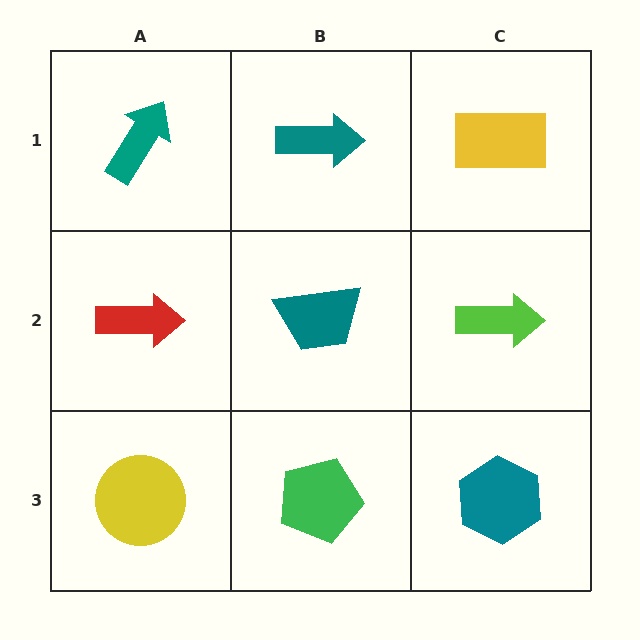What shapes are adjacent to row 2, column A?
A teal arrow (row 1, column A), a yellow circle (row 3, column A), a teal trapezoid (row 2, column B).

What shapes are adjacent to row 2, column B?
A teal arrow (row 1, column B), a green pentagon (row 3, column B), a red arrow (row 2, column A), a lime arrow (row 2, column C).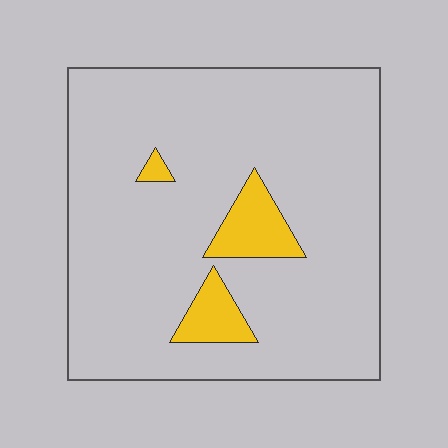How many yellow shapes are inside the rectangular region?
3.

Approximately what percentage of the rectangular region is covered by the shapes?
Approximately 10%.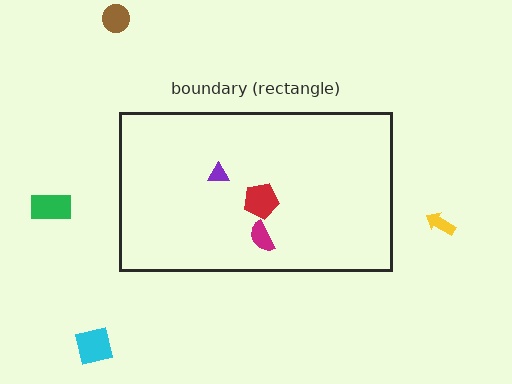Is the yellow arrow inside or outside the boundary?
Outside.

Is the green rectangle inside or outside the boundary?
Outside.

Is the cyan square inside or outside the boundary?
Outside.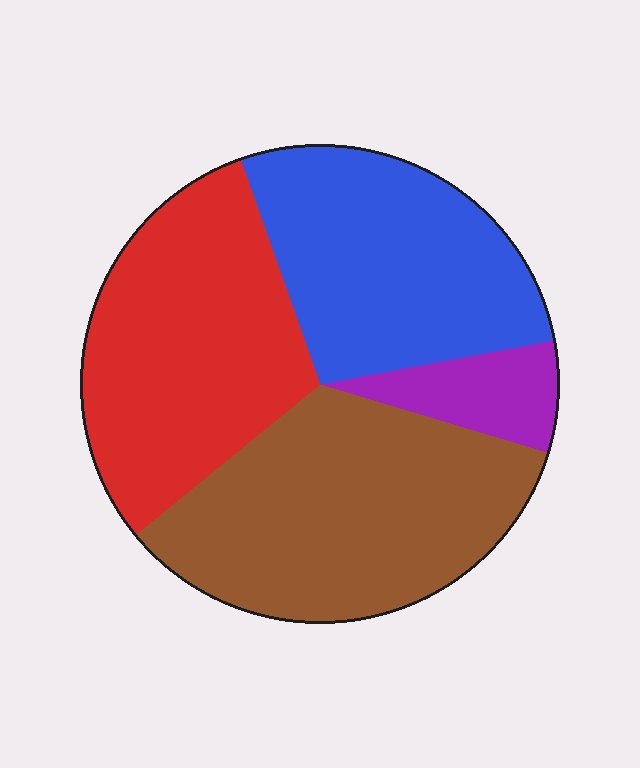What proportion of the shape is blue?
Blue covers 27% of the shape.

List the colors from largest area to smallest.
From largest to smallest: brown, red, blue, purple.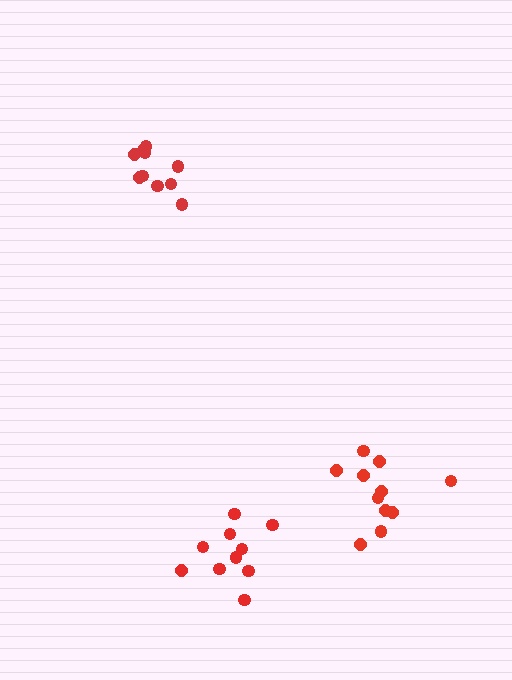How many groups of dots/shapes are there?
There are 3 groups.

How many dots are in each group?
Group 1: 10 dots, Group 2: 10 dots, Group 3: 11 dots (31 total).